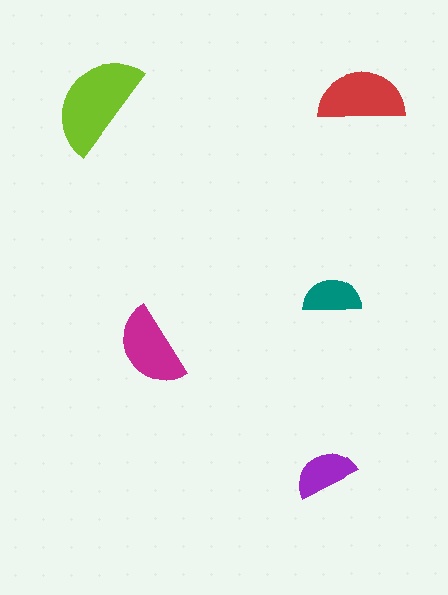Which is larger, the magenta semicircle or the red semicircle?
The red one.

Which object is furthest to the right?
The red semicircle is rightmost.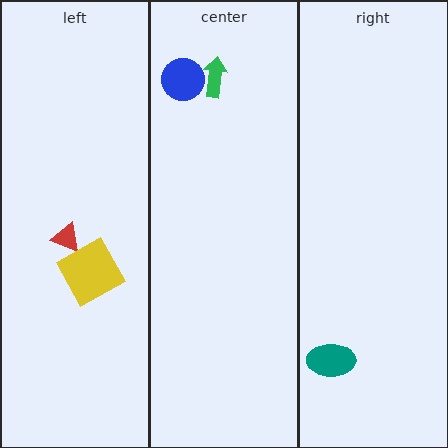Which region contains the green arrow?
The center region.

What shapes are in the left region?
The red triangle, the yellow square.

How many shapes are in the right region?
1.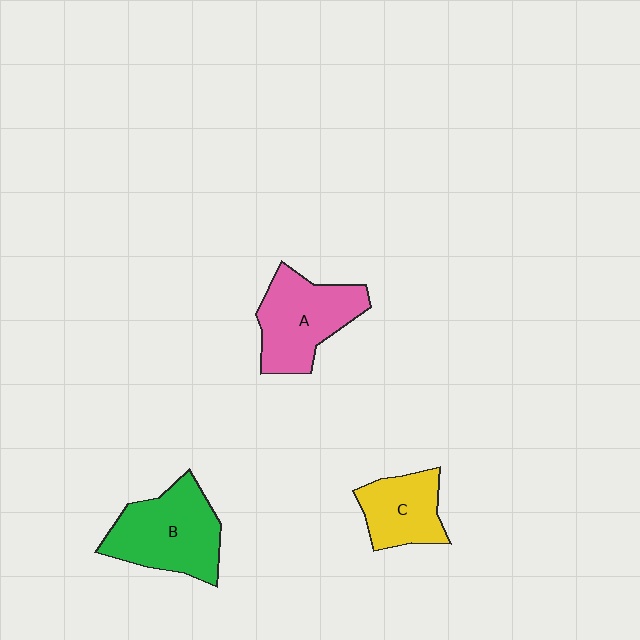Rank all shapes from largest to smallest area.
From largest to smallest: B (green), A (pink), C (yellow).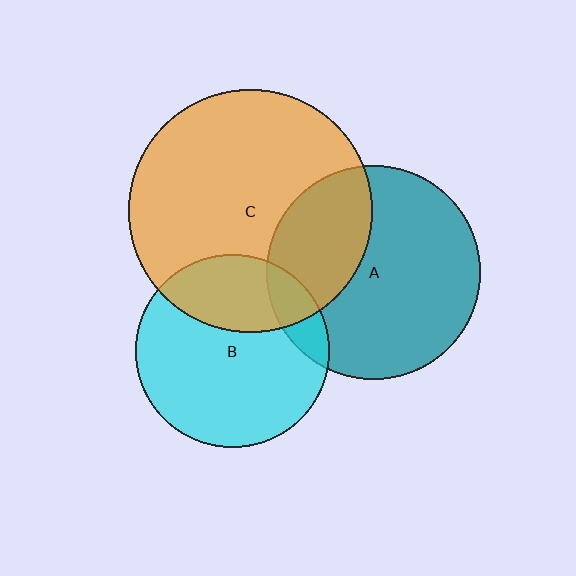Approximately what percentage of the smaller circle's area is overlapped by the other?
Approximately 10%.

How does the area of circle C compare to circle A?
Approximately 1.3 times.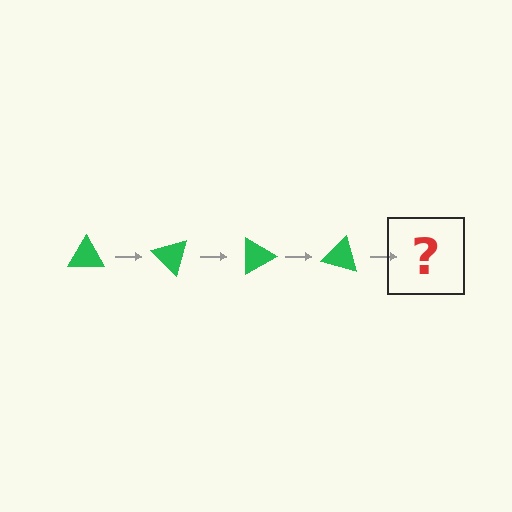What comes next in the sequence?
The next element should be a green triangle rotated 180 degrees.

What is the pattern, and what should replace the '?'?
The pattern is that the triangle rotates 45 degrees each step. The '?' should be a green triangle rotated 180 degrees.